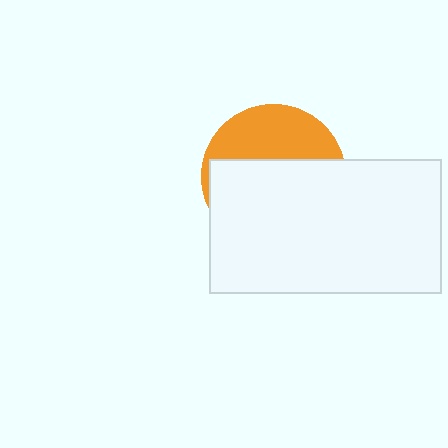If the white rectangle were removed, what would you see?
You would see the complete orange circle.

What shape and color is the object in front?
The object in front is a white rectangle.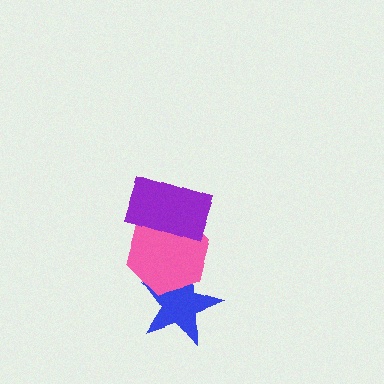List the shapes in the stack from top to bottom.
From top to bottom: the purple rectangle, the pink hexagon, the blue star.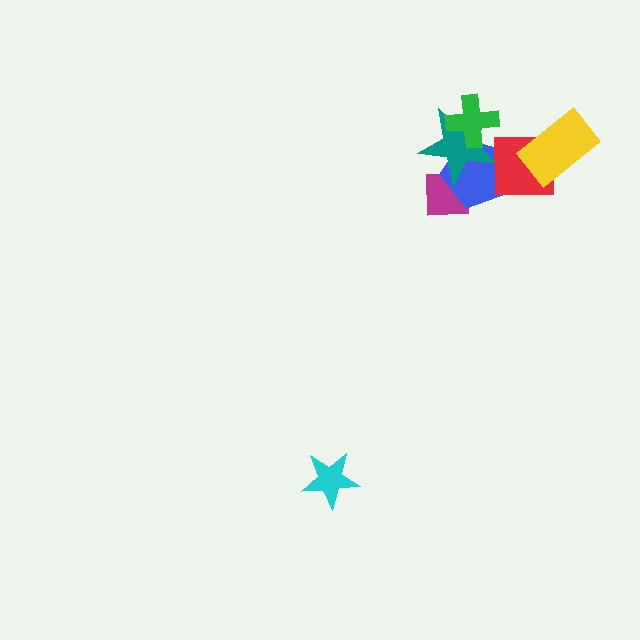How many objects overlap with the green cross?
2 objects overlap with the green cross.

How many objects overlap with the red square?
3 objects overlap with the red square.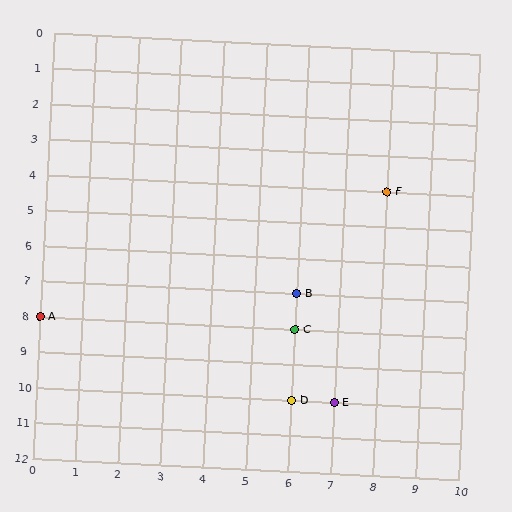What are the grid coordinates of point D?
Point D is at grid coordinates (6, 10).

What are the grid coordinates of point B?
Point B is at grid coordinates (6, 7).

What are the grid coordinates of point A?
Point A is at grid coordinates (0, 8).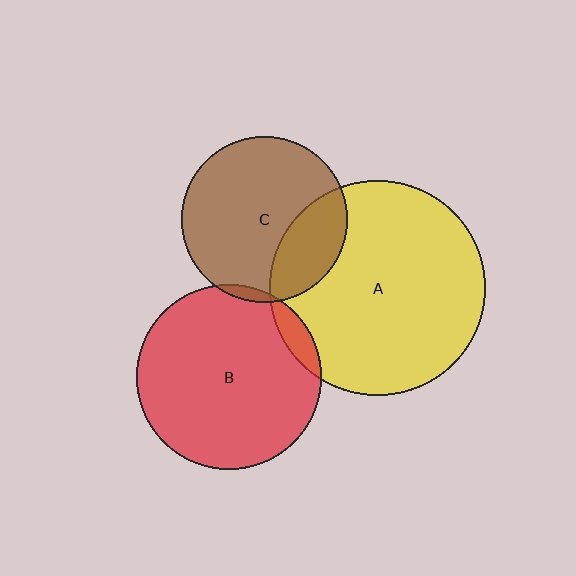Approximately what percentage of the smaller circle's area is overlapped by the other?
Approximately 5%.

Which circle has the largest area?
Circle A (yellow).